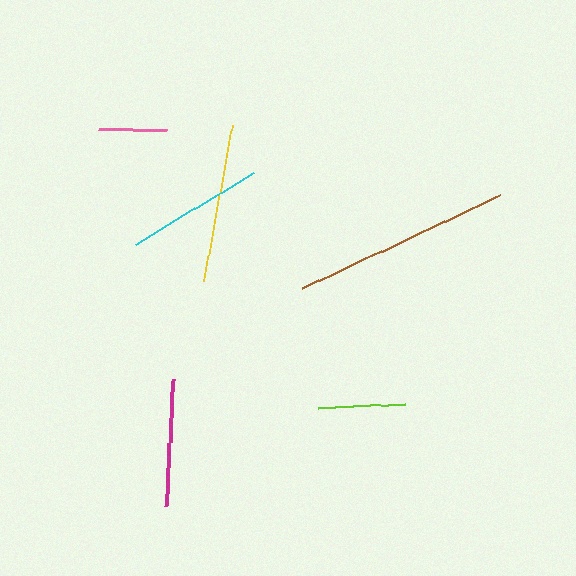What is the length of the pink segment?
The pink segment is approximately 68 pixels long.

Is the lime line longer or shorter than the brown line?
The brown line is longer than the lime line.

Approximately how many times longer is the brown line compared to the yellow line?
The brown line is approximately 1.4 times the length of the yellow line.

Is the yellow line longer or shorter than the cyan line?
The yellow line is longer than the cyan line.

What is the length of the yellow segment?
The yellow segment is approximately 158 pixels long.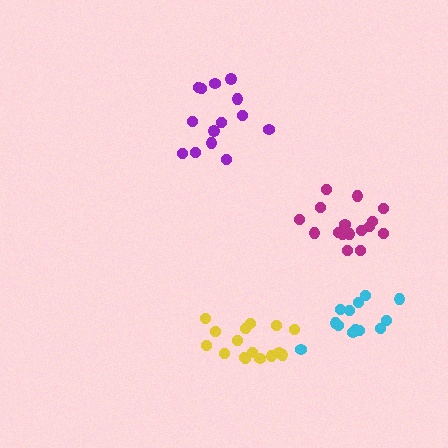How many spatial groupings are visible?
There are 4 spatial groupings.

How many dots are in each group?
Group 1: 16 dots, Group 2: 14 dots, Group 3: 13 dots, Group 4: 16 dots (59 total).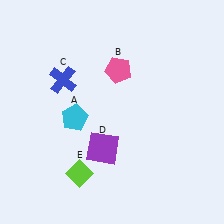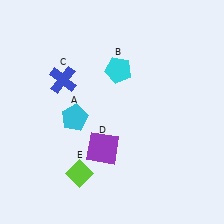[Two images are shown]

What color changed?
The pentagon (B) changed from pink in Image 1 to cyan in Image 2.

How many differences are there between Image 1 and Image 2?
There is 1 difference between the two images.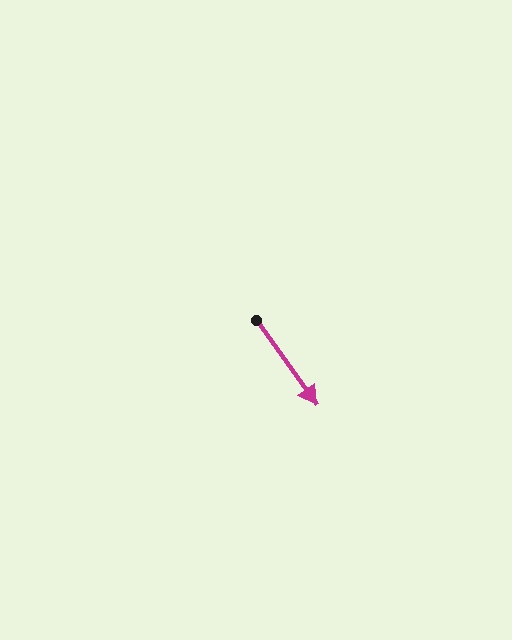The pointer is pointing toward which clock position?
Roughly 5 o'clock.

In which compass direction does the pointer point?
Southeast.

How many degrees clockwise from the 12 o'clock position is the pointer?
Approximately 144 degrees.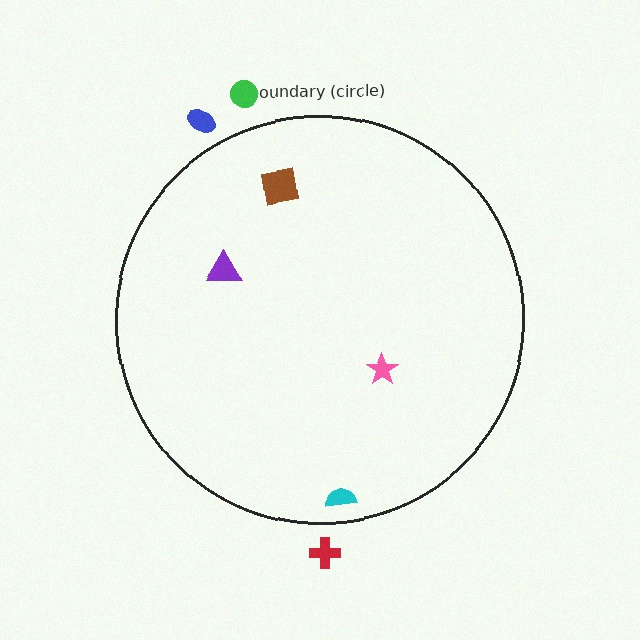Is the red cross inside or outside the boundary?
Outside.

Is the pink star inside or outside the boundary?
Inside.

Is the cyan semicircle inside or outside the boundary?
Inside.